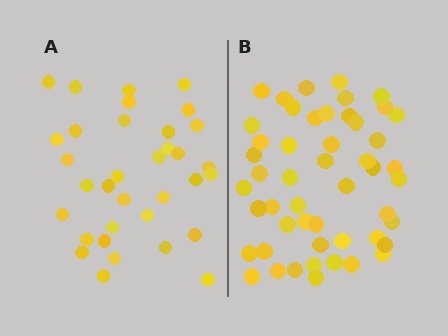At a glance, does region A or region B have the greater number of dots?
Region B (the right region) has more dots.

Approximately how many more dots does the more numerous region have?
Region B has approximately 15 more dots than region A.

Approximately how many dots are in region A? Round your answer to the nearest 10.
About 30 dots. (The exact count is 34, which rounds to 30.)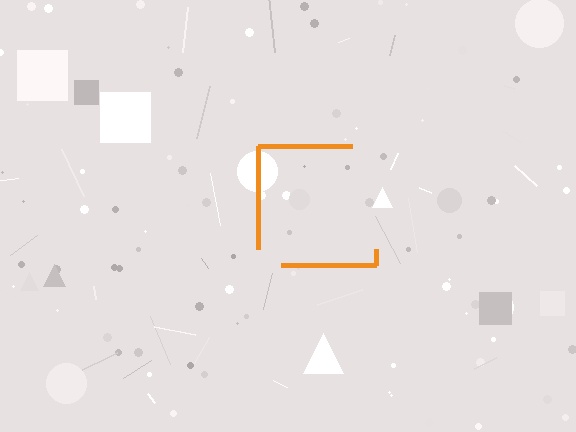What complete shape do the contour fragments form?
The contour fragments form a square.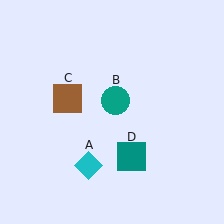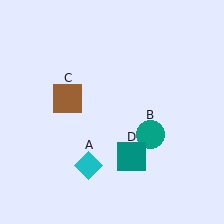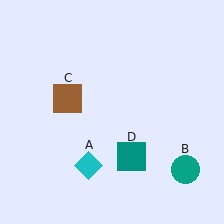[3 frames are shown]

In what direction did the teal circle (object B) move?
The teal circle (object B) moved down and to the right.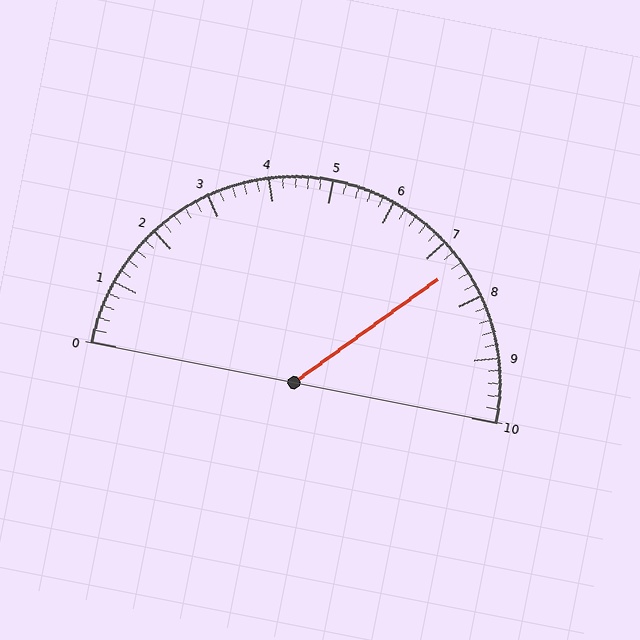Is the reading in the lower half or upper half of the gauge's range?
The reading is in the upper half of the range (0 to 10).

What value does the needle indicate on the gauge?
The needle indicates approximately 7.4.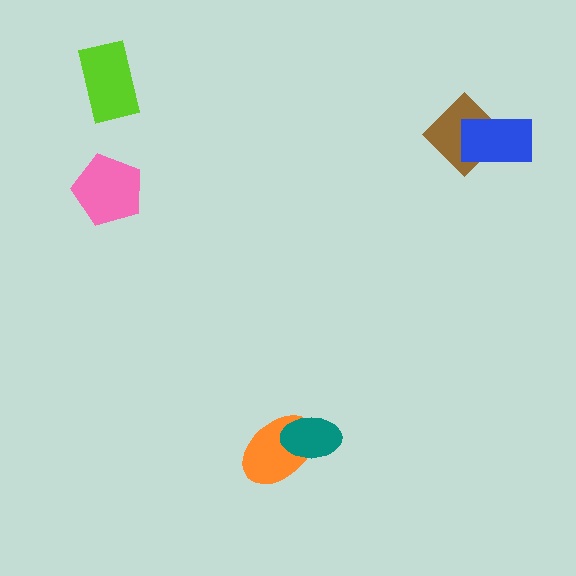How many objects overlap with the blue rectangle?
1 object overlaps with the blue rectangle.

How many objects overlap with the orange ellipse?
1 object overlaps with the orange ellipse.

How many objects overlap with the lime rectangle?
0 objects overlap with the lime rectangle.